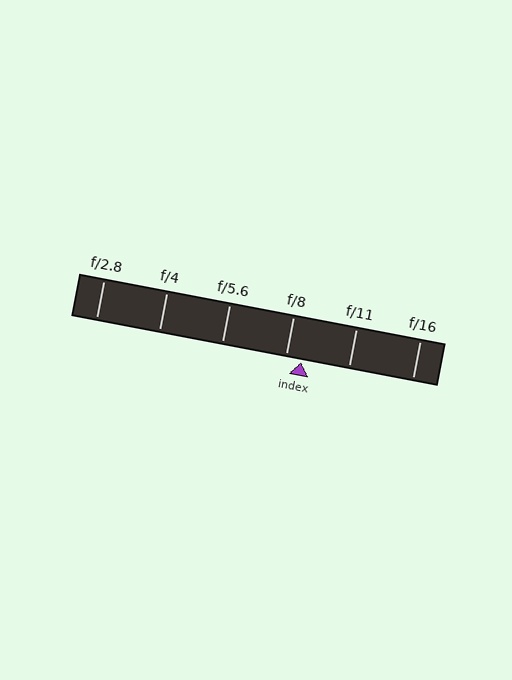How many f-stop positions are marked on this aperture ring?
There are 6 f-stop positions marked.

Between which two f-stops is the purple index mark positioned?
The index mark is between f/8 and f/11.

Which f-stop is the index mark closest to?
The index mark is closest to f/8.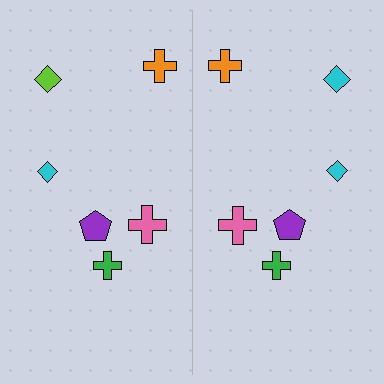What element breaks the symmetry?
The cyan diamond on the right side breaks the symmetry — its mirror counterpart is lime.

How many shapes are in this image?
There are 12 shapes in this image.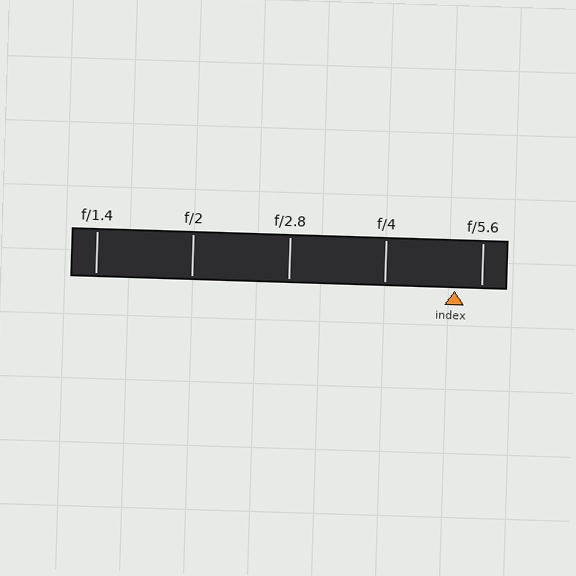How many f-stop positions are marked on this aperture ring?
There are 5 f-stop positions marked.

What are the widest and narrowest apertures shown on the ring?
The widest aperture shown is f/1.4 and the narrowest is f/5.6.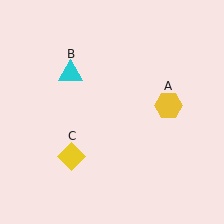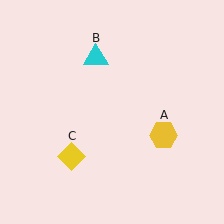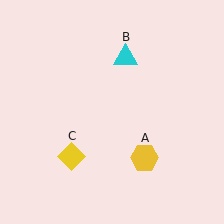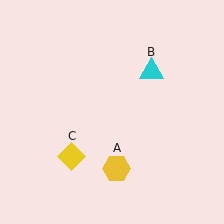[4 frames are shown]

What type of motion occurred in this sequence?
The yellow hexagon (object A), cyan triangle (object B) rotated clockwise around the center of the scene.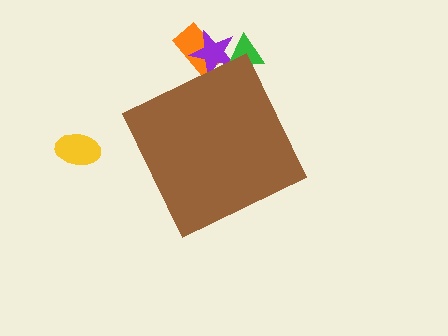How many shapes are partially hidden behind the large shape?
3 shapes are partially hidden.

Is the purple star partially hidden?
Yes, the purple star is partially hidden behind the brown diamond.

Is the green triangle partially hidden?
Yes, the green triangle is partially hidden behind the brown diamond.